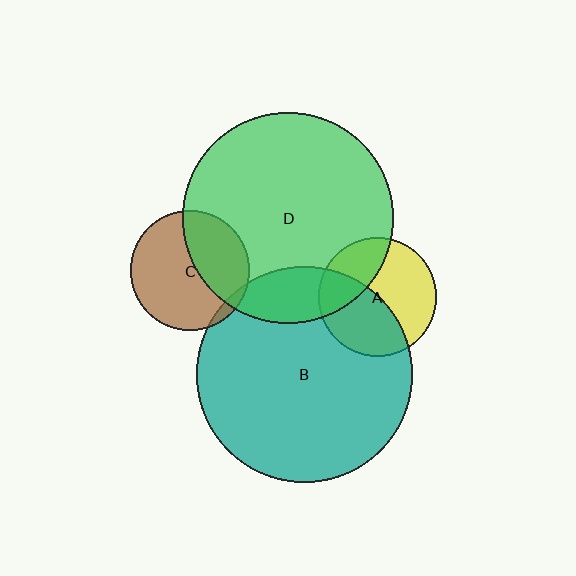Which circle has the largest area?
Circle B (teal).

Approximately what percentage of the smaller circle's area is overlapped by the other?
Approximately 15%.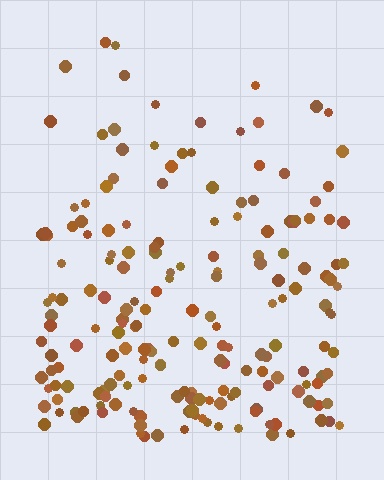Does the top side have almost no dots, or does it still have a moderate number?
Still a moderate number, just noticeably fewer than the bottom.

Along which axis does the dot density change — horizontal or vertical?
Vertical.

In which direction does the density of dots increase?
From top to bottom, with the bottom side densest.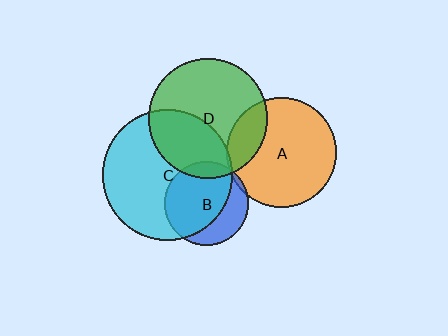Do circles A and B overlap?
Yes.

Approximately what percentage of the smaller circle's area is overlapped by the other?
Approximately 5%.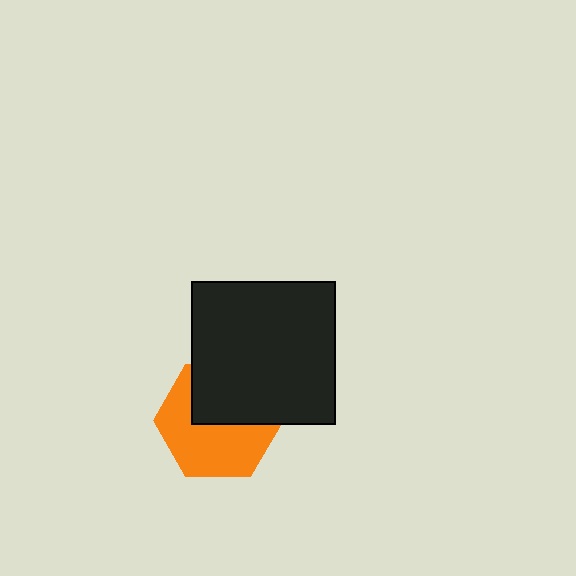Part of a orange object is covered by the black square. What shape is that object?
It is a hexagon.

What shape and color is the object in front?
The object in front is a black square.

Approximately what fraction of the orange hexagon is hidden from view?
Roughly 43% of the orange hexagon is hidden behind the black square.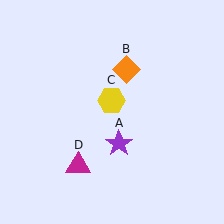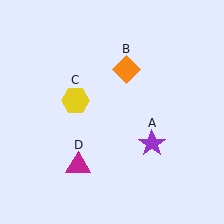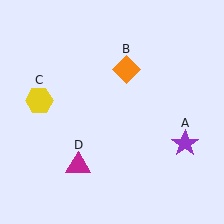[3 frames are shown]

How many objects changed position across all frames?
2 objects changed position: purple star (object A), yellow hexagon (object C).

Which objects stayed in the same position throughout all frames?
Orange diamond (object B) and magenta triangle (object D) remained stationary.